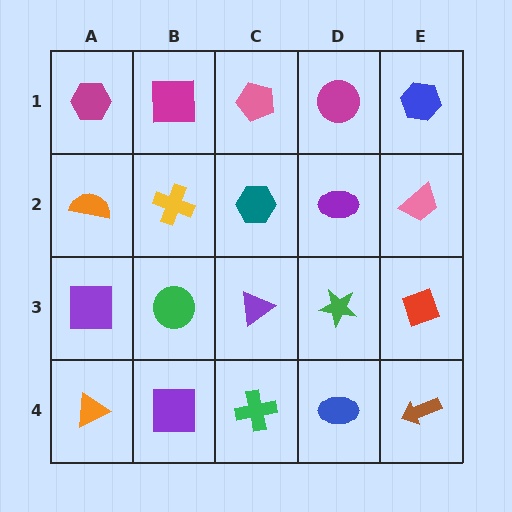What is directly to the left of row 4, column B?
An orange triangle.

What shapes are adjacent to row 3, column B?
A yellow cross (row 2, column B), a purple square (row 4, column B), a purple square (row 3, column A), a purple triangle (row 3, column C).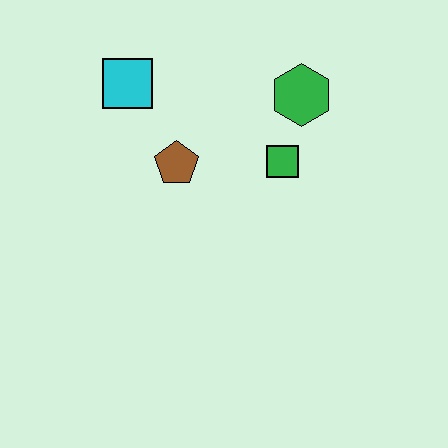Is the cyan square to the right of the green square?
No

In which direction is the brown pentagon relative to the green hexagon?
The brown pentagon is to the left of the green hexagon.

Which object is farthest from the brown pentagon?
The green hexagon is farthest from the brown pentagon.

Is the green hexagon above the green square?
Yes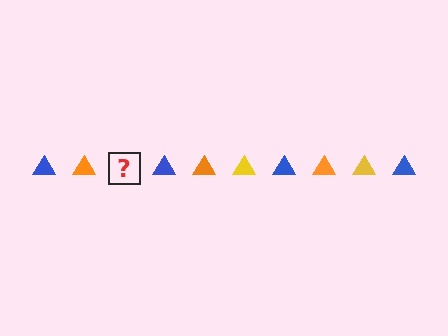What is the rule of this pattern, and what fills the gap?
The rule is that the pattern cycles through blue, orange, yellow triangles. The gap should be filled with a yellow triangle.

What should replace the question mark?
The question mark should be replaced with a yellow triangle.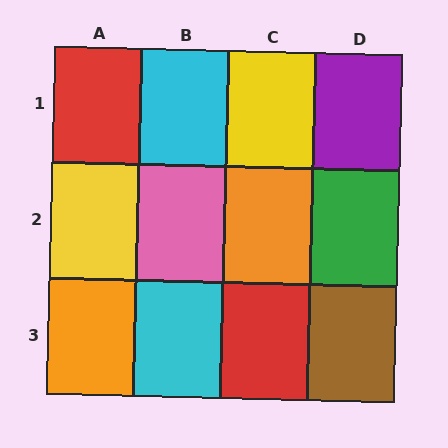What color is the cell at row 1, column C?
Yellow.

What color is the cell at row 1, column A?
Red.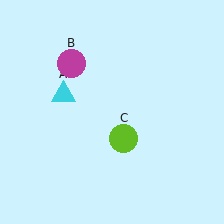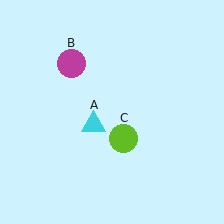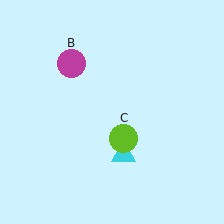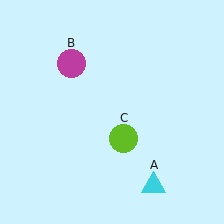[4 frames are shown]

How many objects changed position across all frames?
1 object changed position: cyan triangle (object A).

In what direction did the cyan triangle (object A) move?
The cyan triangle (object A) moved down and to the right.